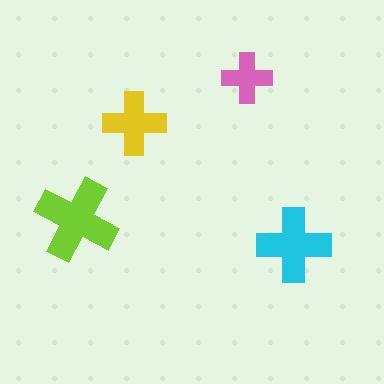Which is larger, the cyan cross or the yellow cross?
The cyan one.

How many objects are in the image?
There are 4 objects in the image.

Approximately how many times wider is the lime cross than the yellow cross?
About 1.5 times wider.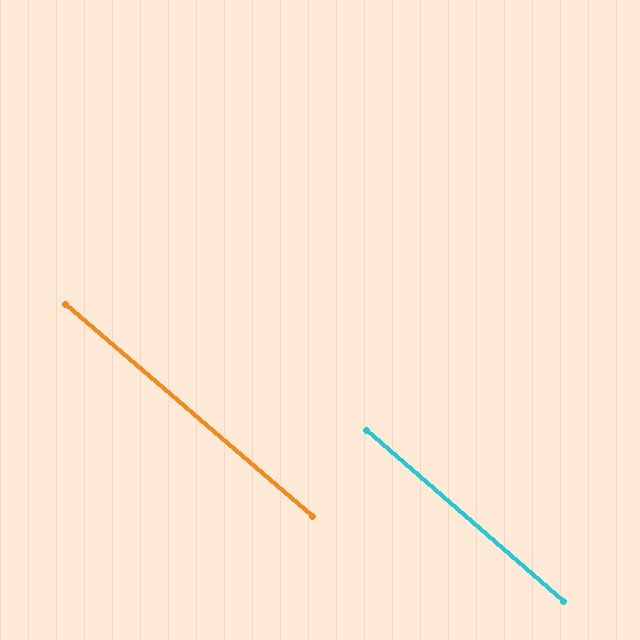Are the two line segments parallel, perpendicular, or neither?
Parallel — their directions differ by only 0.4°.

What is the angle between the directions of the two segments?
Approximately 0 degrees.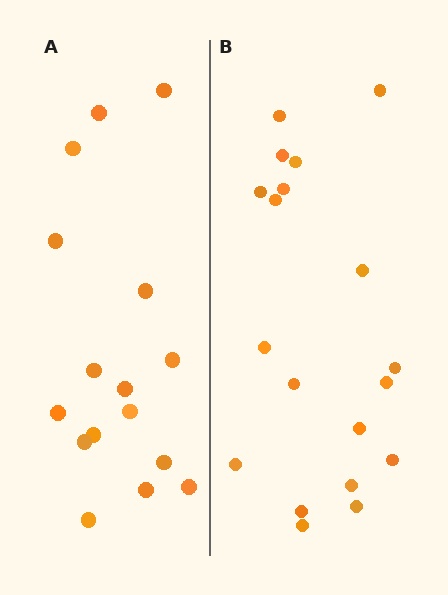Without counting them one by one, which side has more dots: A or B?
Region B (the right region) has more dots.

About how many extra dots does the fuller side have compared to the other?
Region B has just a few more — roughly 2 or 3 more dots than region A.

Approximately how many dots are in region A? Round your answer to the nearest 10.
About 20 dots. (The exact count is 16, which rounds to 20.)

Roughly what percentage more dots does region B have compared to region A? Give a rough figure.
About 20% more.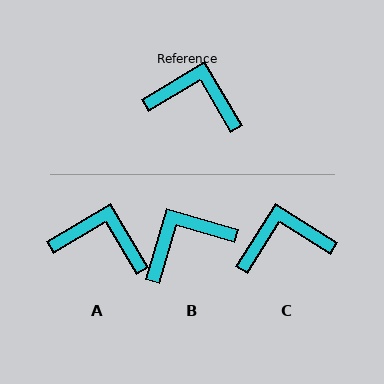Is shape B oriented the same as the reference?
No, it is off by about 43 degrees.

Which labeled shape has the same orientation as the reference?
A.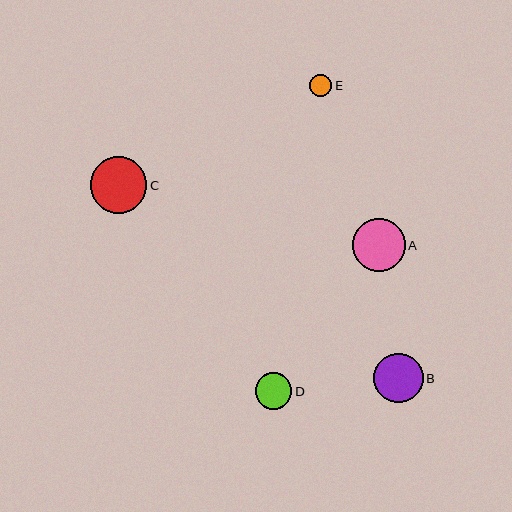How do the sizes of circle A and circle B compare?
Circle A and circle B are approximately the same size.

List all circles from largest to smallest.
From largest to smallest: C, A, B, D, E.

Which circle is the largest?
Circle C is the largest with a size of approximately 57 pixels.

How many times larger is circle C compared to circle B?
Circle C is approximately 1.1 times the size of circle B.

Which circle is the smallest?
Circle E is the smallest with a size of approximately 22 pixels.